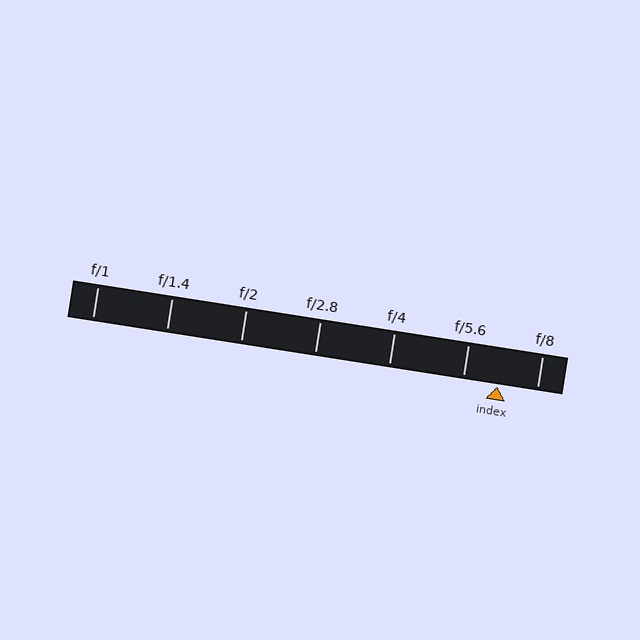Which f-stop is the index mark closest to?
The index mark is closest to f/5.6.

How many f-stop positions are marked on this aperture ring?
There are 7 f-stop positions marked.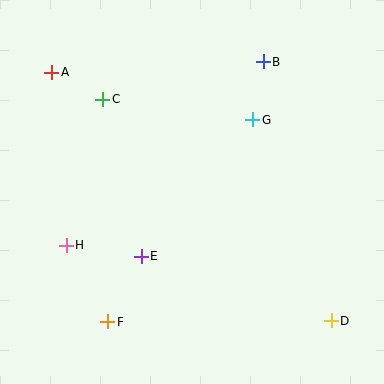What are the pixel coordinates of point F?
Point F is at (108, 322).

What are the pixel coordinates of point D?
Point D is at (331, 321).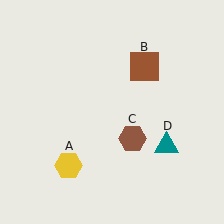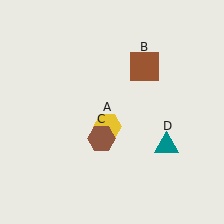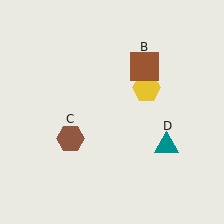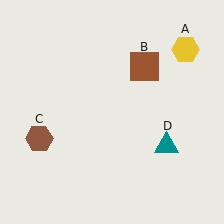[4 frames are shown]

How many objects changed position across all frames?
2 objects changed position: yellow hexagon (object A), brown hexagon (object C).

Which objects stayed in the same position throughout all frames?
Brown square (object B) and teal triangle (object D) remained stationary.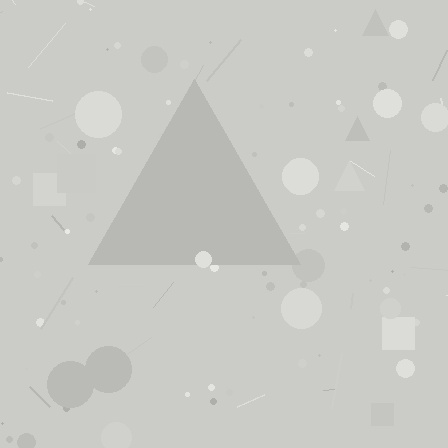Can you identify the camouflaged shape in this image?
The camouflaged shape is a triangle.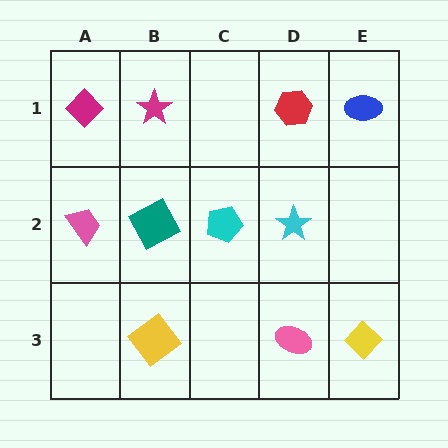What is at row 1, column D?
A red hexagon.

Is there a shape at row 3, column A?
No, that cell is empty.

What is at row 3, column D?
A pink ellipse.